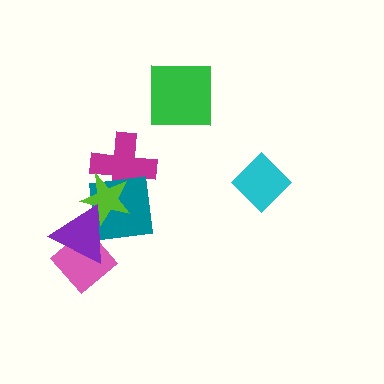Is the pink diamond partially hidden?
Yes, it is partially covered by another shape.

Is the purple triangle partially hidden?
No, no other shape covers it.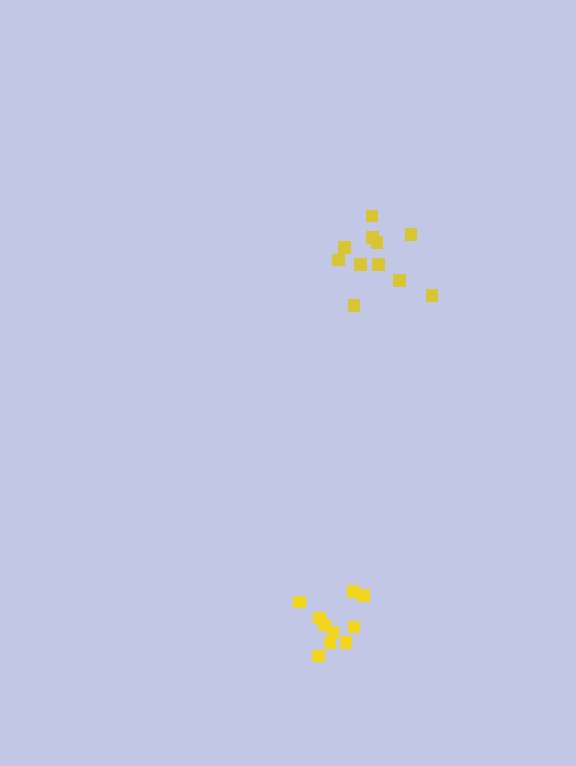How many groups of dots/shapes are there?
There are 2 groups.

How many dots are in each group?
Group 1: 11 dots, Group 2: 10 dots (21 total).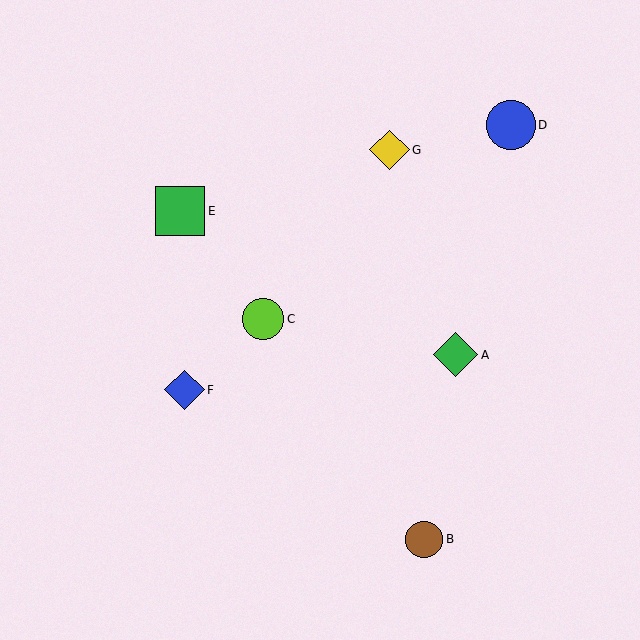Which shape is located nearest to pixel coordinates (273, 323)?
The lime circle (labeled C) at (263, 319) is nearest to that location.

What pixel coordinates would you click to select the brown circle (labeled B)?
Click at (424, 539) to select the brown circle B.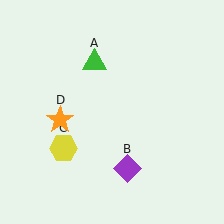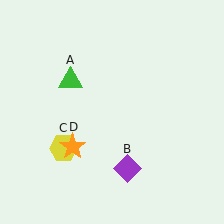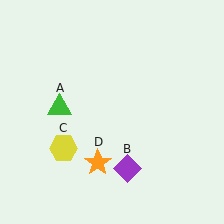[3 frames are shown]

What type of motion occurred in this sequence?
The green triangle (object A), orange star (object D) rotated counterclockwise around the center of the scene.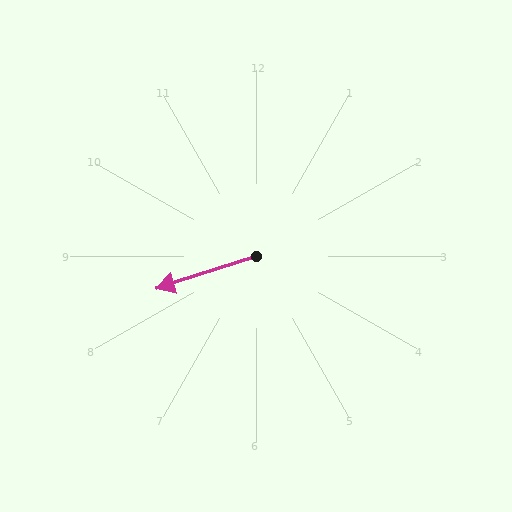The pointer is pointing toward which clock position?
Roughly 8 o'clock.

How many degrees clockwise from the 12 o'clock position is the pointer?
Approximately 252 degrees.